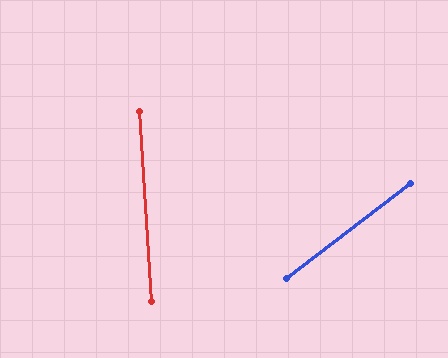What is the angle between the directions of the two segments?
Approximately 56 degrees.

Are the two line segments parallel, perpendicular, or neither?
Neither parallel nor perpendicular — they differ by about 56°.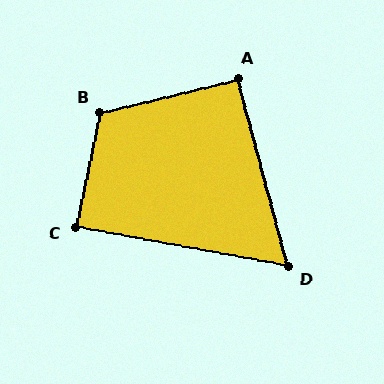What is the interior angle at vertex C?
Approximately 89 degrees (approximately right).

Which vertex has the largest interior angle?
B, at approximately 115 degrees.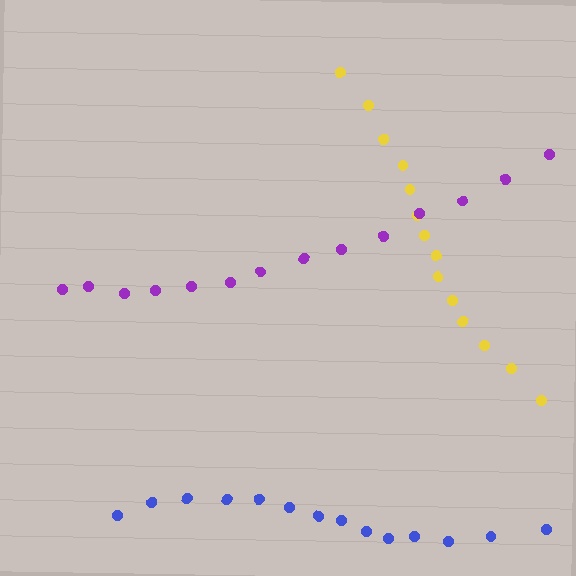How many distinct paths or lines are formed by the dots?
There are 3 distinct paths.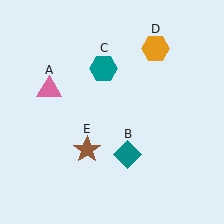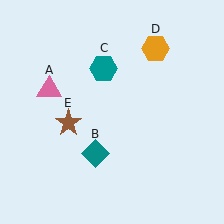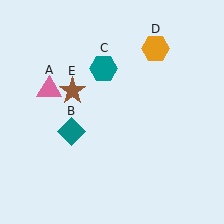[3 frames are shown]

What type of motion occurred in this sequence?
The teal diamond (object B), brown star (object E) rotated clockwise around the center of the scene.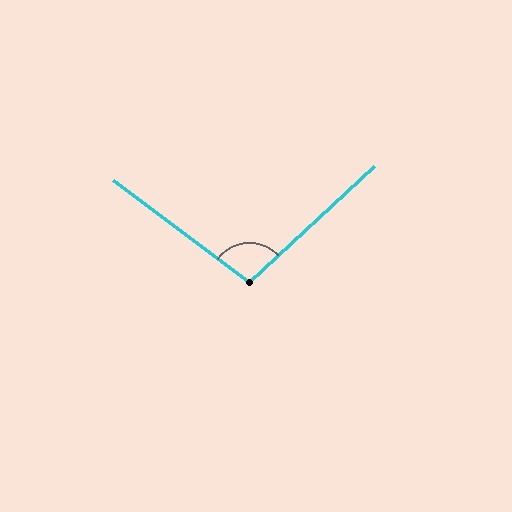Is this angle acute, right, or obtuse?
It is obtuse.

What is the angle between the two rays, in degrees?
Approximately 100 degrees.